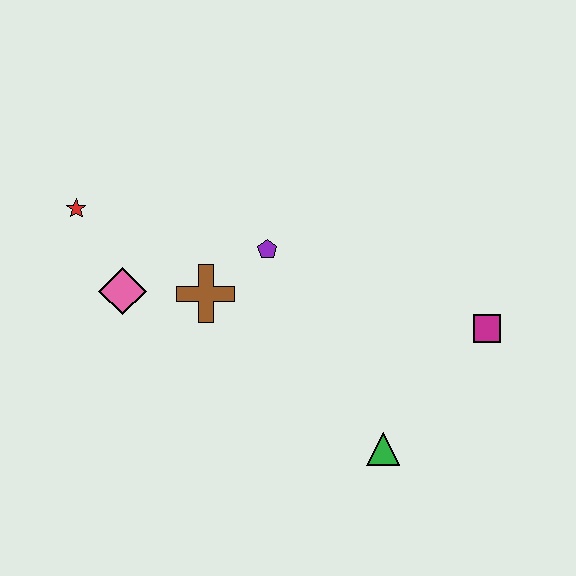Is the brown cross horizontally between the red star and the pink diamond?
No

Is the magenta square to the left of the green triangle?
No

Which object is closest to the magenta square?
The green triangle is closest to the magenta square.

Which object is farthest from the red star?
The magenta square is farthest from the red star.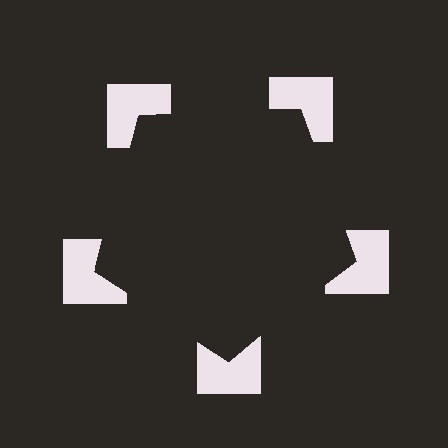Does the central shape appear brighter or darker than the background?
It typically appears slightly darker than the background, even though no actual brightness change is drawn.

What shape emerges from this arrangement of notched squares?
An illusory pentagon — its edges are inferred from the aligned wedge cuts in the notched squares, not physically drawn.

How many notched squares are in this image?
There are 5 — one at each vertex of the illusory pentagon.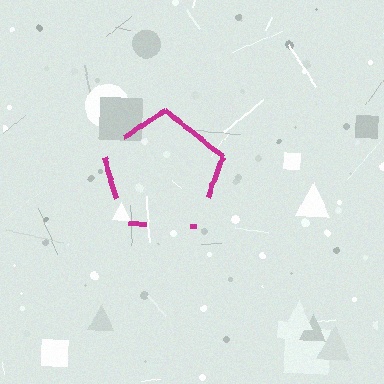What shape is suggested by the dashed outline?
The dashed outline suggests a pentagon.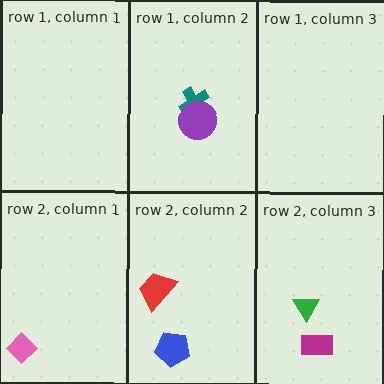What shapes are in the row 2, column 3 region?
The magenta rectangle, the green triangle.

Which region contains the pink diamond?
The row 2, column 1 region.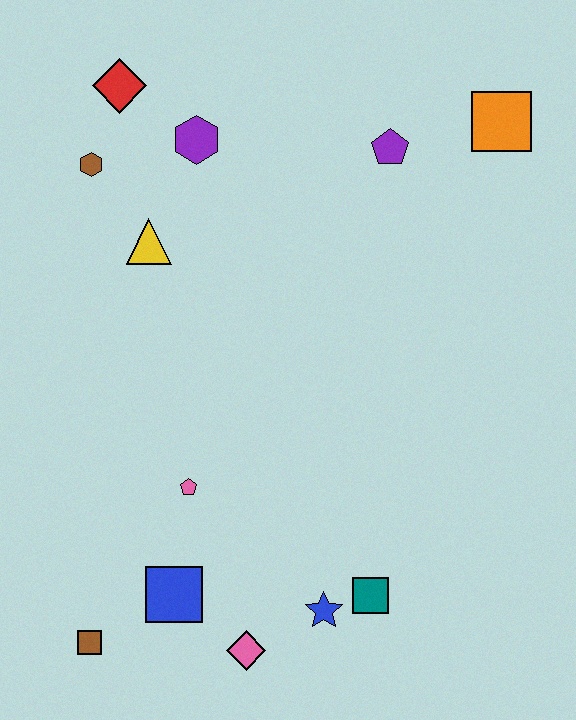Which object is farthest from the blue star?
The red diamond is farthest from the blue star.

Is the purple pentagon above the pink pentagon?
Yes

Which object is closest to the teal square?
The blue star is closest to the teal square.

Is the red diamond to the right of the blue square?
No